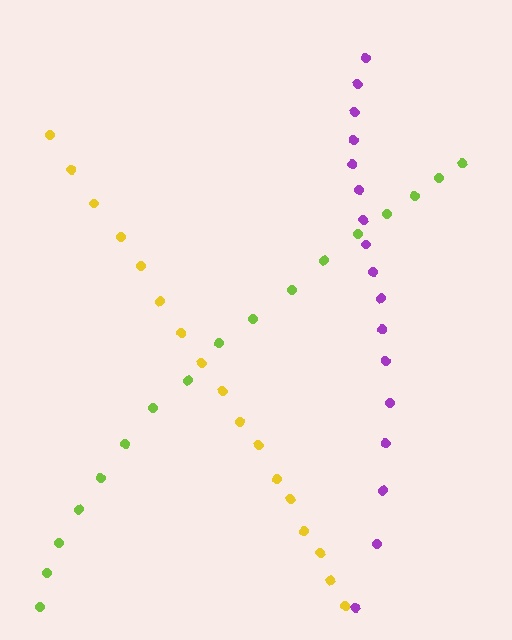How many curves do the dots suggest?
There are 3 distinct paths.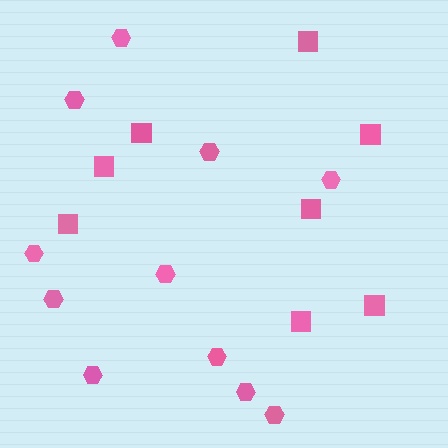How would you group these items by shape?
There are 2 groups: one group of hexagons (11) and one group of squares (8).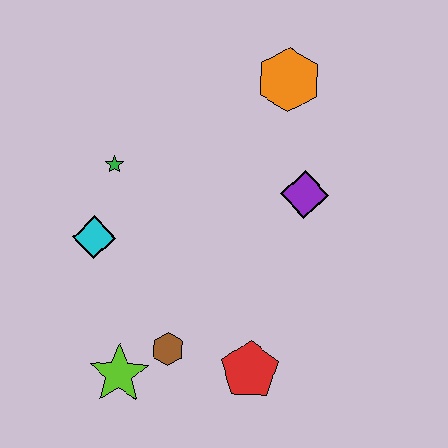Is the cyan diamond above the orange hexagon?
No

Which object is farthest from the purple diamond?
The lime star is farthest from the purple diamond.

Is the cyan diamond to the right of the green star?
No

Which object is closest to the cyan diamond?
The green star is closest to the cyan diamond.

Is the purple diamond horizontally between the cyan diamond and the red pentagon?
No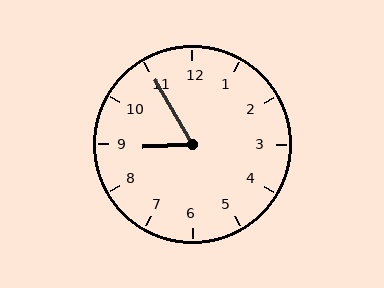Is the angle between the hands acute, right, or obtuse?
It is acute.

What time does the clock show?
8:55.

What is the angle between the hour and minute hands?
Approximately 62 degrees.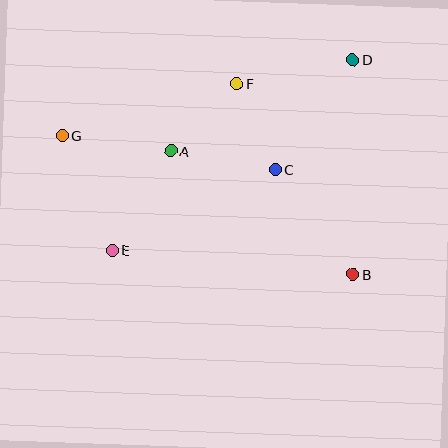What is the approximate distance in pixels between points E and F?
The distance between E and F is approximately 208 pixels.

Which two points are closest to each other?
Points A and F are closest to each other.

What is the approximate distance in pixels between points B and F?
The distance between B and F is approximately 223 pixels.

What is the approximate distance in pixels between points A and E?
The distance between A and E is approximately 115 pixels.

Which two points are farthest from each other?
Points B and G are farthest from each other.